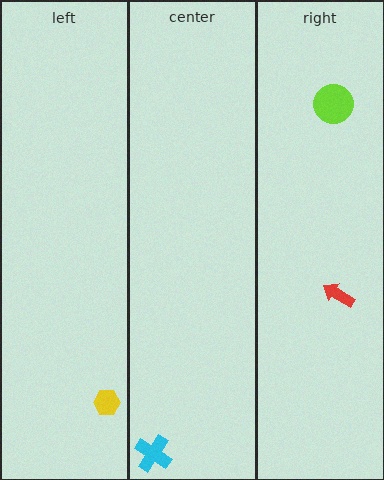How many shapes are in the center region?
1.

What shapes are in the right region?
The lime circle, the red arrow.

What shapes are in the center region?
The cyan cross.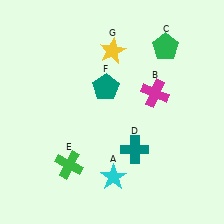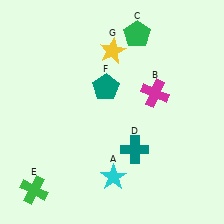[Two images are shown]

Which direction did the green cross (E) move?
The green cross (E) moved left.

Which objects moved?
The objects that moved are: the green pentagon (C), the green cross (E).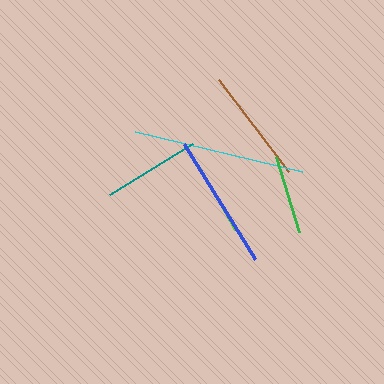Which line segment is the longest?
The cyan line is the longest at approximately 172 pixels.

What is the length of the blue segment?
The blue segment is approximately 135 pixels long.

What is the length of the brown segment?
The brown segment is approximately 116 pixels long.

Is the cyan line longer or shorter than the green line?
The cyan line is longer than the green line.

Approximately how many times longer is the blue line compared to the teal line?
The blue line is approximately 1.4 times the length of the teal line.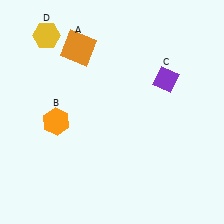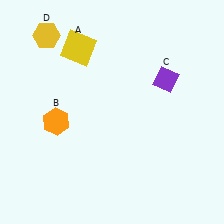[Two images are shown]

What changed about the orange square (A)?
In Image 1, A is orange. In Image 2, it changed to yellow.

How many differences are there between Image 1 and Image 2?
There is 1 difference between the two images.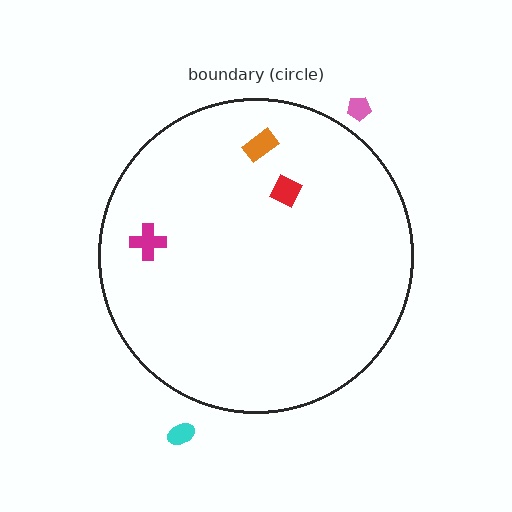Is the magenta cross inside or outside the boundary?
Inside.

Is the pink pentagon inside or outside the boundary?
Outside.